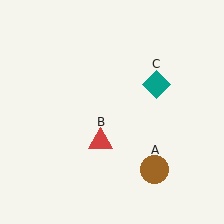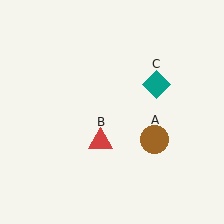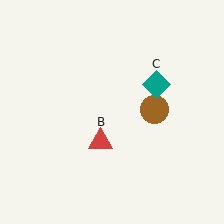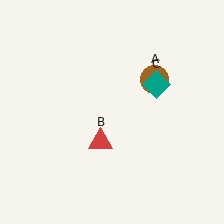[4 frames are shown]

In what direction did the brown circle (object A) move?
The brown circle (object A) moved up.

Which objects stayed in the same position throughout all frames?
Red triangle (object B) and teal diamond (object C) remained stationary.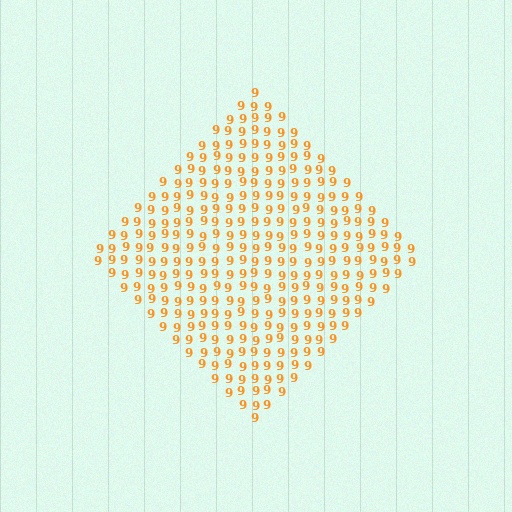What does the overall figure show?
The overall figure shows a diamond.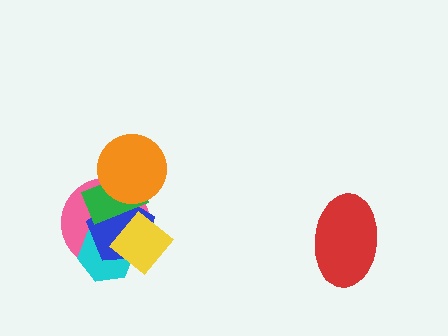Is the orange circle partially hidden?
No, no other shape covers it.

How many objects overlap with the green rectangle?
4 objects overlap with the green rectangle.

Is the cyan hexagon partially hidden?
Yes, it is partially covered by another shape.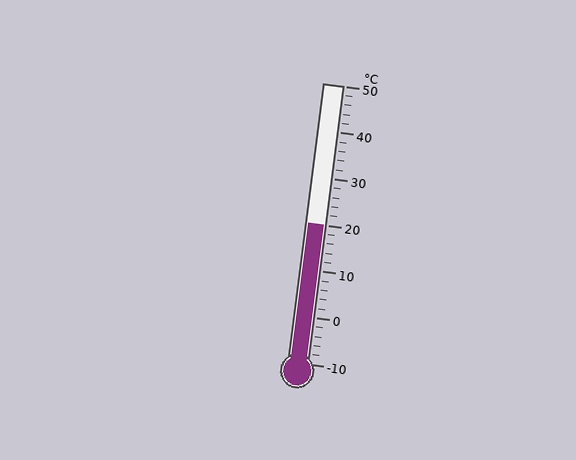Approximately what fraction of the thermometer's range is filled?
The thermometer is filled to approximately 50% of its range.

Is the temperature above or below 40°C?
The temperature is below 40°C.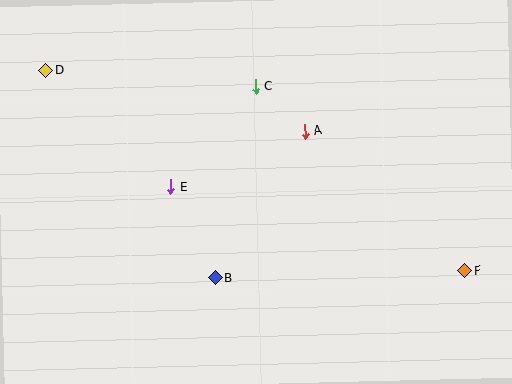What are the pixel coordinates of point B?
Point B is at (216, 278).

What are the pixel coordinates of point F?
Point F is at (465, 271).